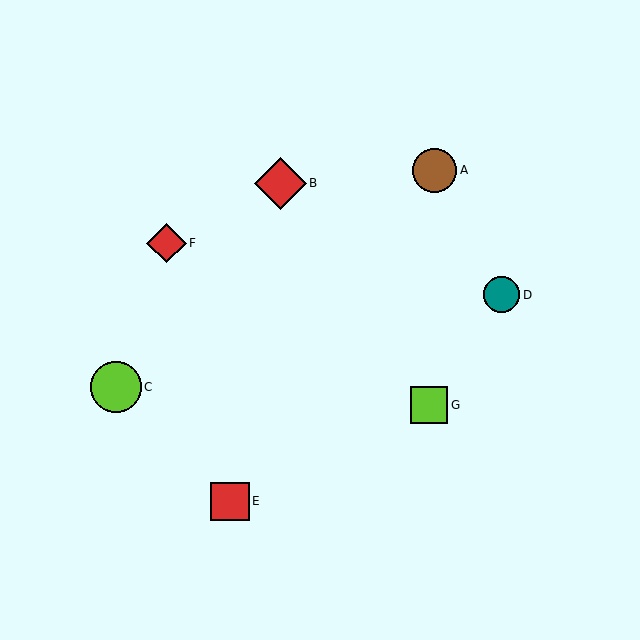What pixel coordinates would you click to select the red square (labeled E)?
Click at (230, 501) to select the red square E.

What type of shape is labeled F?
Shape F is a red diamond.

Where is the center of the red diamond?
The center of the red diamond is at (167, 243).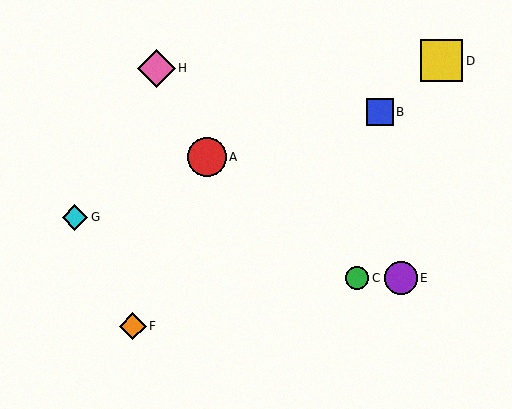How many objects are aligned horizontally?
2 objects (C, E) are aligned horizontally.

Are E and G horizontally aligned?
No, E is at y≈278 and G is at y≈217.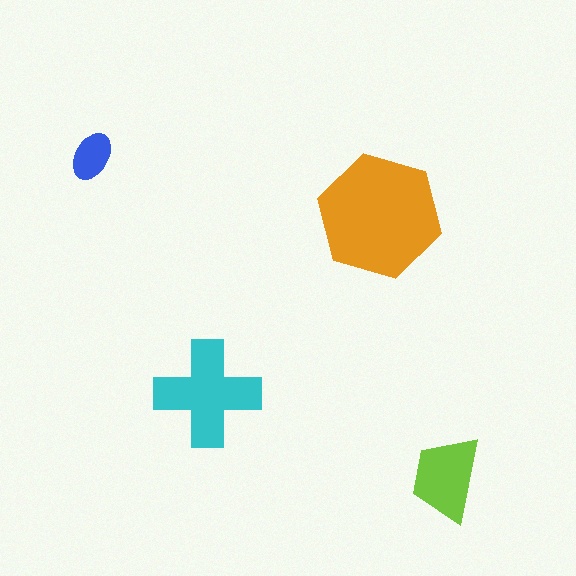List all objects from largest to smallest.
The orange hexagon, the cyan cross, the lime trapezoid, the blue ellipse.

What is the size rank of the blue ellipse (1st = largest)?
4th.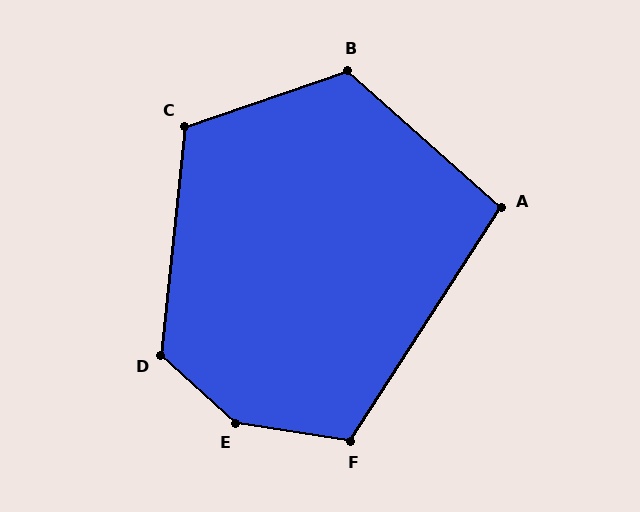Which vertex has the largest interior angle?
E, at approximately 146 degrees.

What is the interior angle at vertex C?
Approximately 115 degrees (obtuse).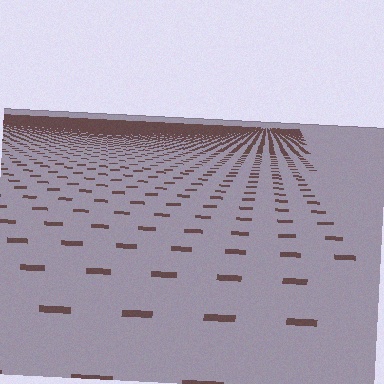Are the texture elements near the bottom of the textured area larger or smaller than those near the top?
Larger. Near the bottom, elements are closer to the viewer and appear at a bigger on-screen size.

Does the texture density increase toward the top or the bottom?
Density increases toward the top.